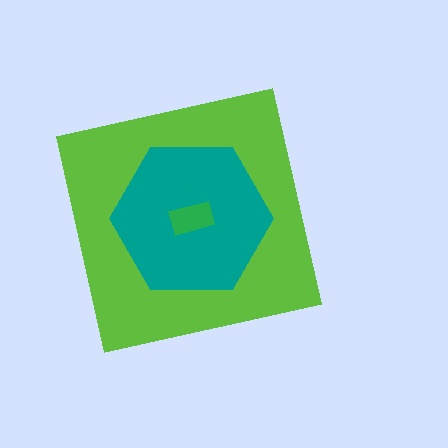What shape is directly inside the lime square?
The teal hexagon.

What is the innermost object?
The green rectangle.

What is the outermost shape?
The lime square.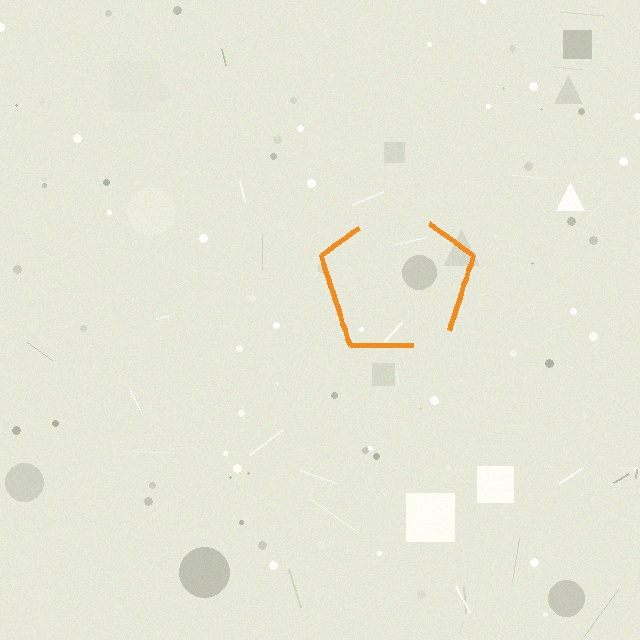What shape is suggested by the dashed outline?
The dashed outline suggests a pentagon.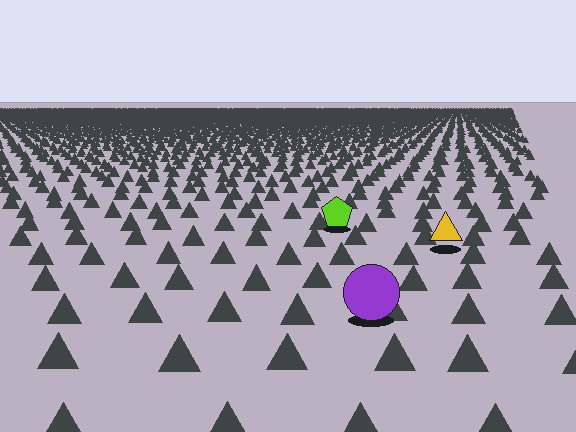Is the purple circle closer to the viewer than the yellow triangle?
Yes. The purple circle is closer — you can tell from the texture gradient: the ground texture is coarser near it.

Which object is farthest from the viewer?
The lime pentagon is farthest from the viewer. It appears smaller and the ground texture around it is denser.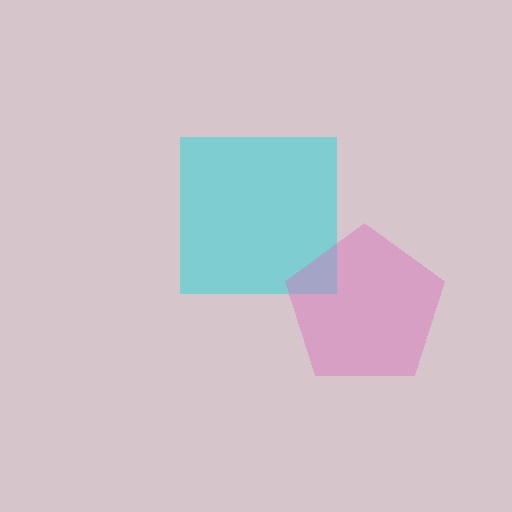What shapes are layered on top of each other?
The layered shapes are: a cyan square, a pink pentagon.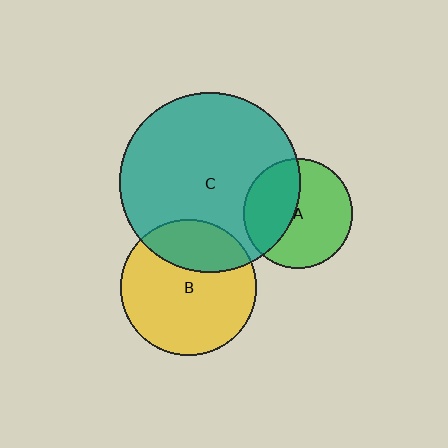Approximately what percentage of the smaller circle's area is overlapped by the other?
Approximately 40%.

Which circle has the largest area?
Circle C (teal).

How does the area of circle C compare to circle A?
Approximately 2.7 times.